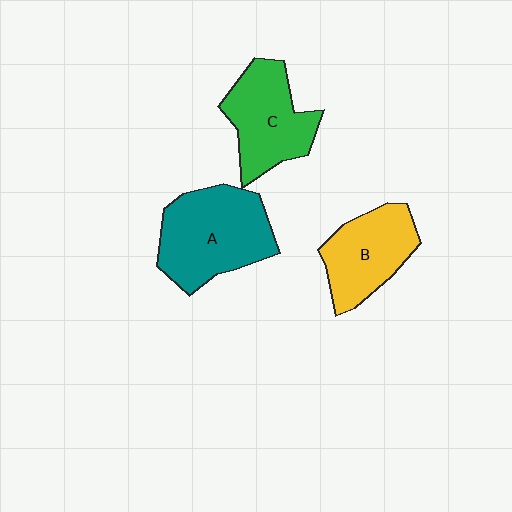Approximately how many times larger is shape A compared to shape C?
Approximately 1.2 times.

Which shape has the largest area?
Shape A (teal).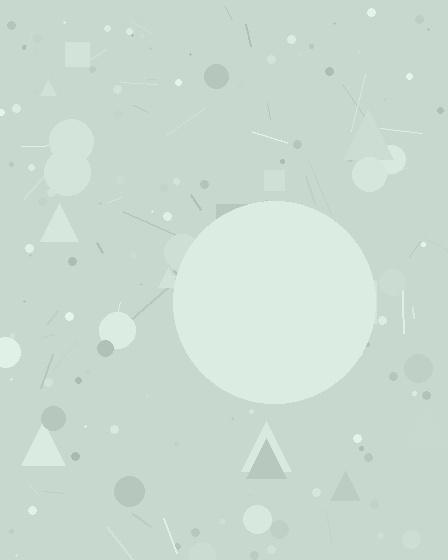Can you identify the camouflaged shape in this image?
The camouflaged shape is a circle.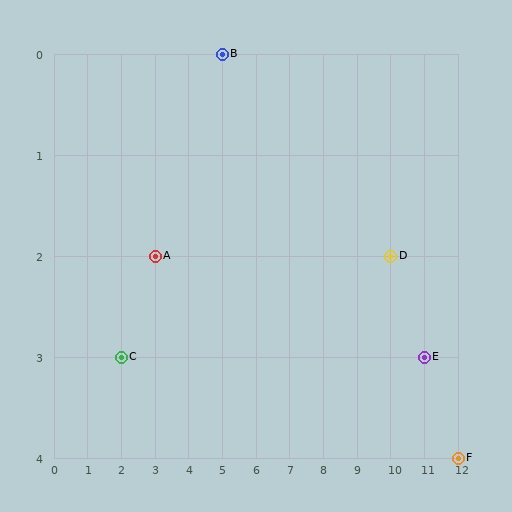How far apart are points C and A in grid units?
Points C and A are 1 column and 1 row apart (about 1.4 grid units diagonally).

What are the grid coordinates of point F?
Point F is at grid coordinates (12, 4).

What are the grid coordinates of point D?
Point D is at grid coordinates (10, 2).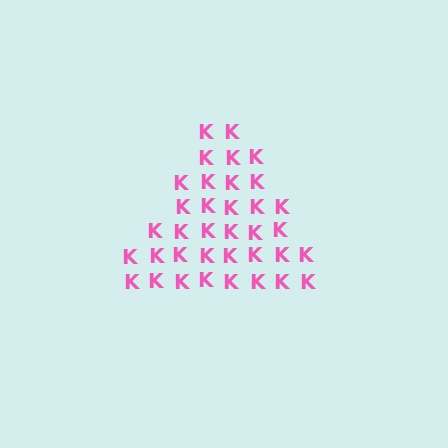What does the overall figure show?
The overall figure shows a triangle.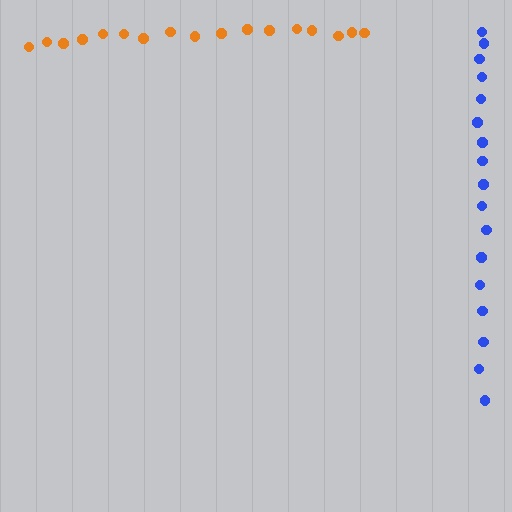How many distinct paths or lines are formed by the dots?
There are 2 distinct paths.